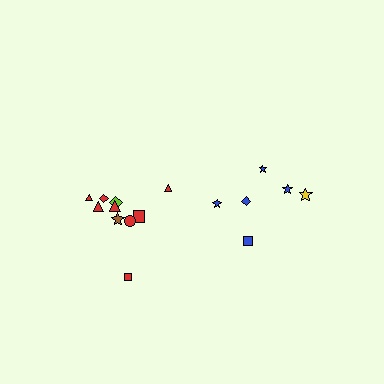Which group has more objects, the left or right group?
The left group.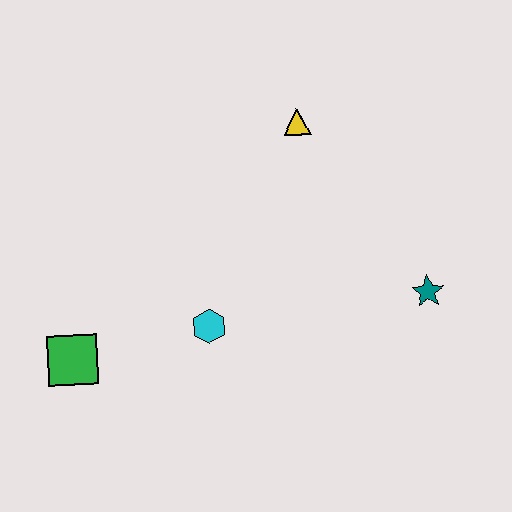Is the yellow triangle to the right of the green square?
Yes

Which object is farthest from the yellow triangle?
The green square is farthest from the yellow triangle.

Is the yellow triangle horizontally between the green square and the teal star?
Yes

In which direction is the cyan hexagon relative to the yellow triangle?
The cyan hexagon is below the yellow triangle.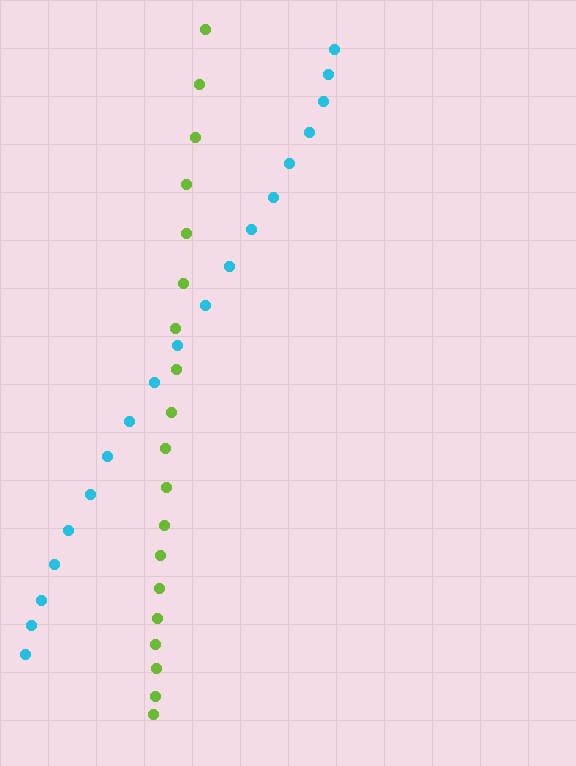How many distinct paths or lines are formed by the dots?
There are 2 distinct paths.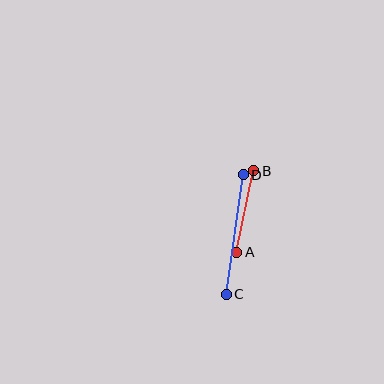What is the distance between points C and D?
The distance is approximately 121 pixels.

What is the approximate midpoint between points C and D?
The midpoint is at approximately (235, 235) pixels.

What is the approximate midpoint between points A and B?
The midpoint is at approximately (245, 212) pixels.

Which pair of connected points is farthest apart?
Points C and D are farthest apart.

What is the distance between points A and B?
The distance is approximately 83 pixels.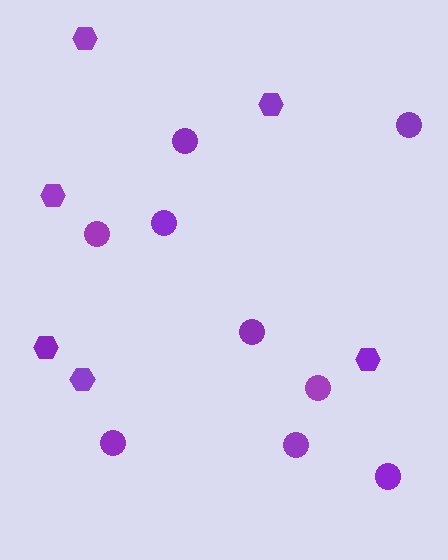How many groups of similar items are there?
There are 2 groups: one group of hexagons (6) and one group of circles (9).